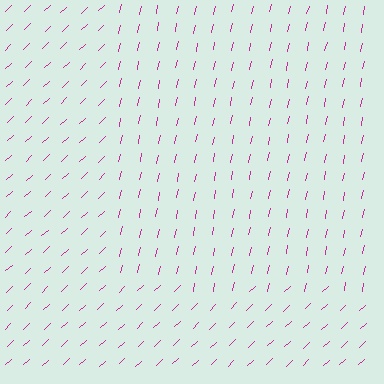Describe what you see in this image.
The image is filled with small magenta line segments. A rectangle region in the image has lines oriented differently from the surrounding lines, creating a visible texture boundary.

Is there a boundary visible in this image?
Yes, there is a texture boundary formed by a change in line orientation.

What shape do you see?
I see a rectangle.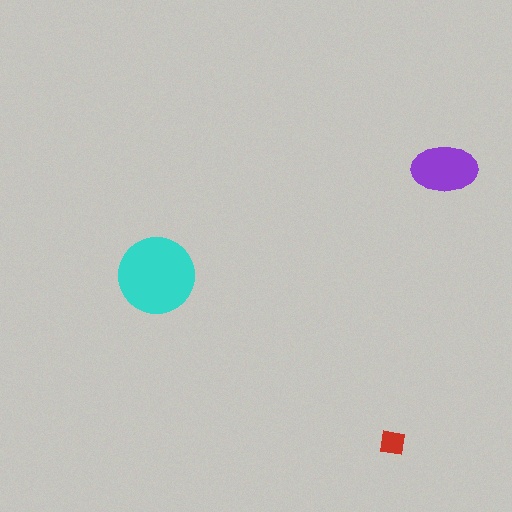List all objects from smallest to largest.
The red square, the purple ellipse, the cyan circle.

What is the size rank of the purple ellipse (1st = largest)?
2nd.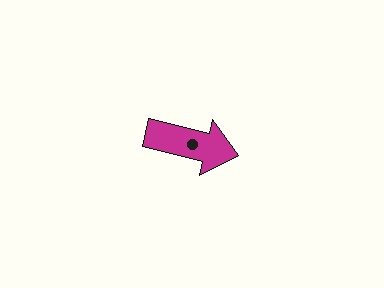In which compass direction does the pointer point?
East.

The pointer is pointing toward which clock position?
Roughly 3 o'clock.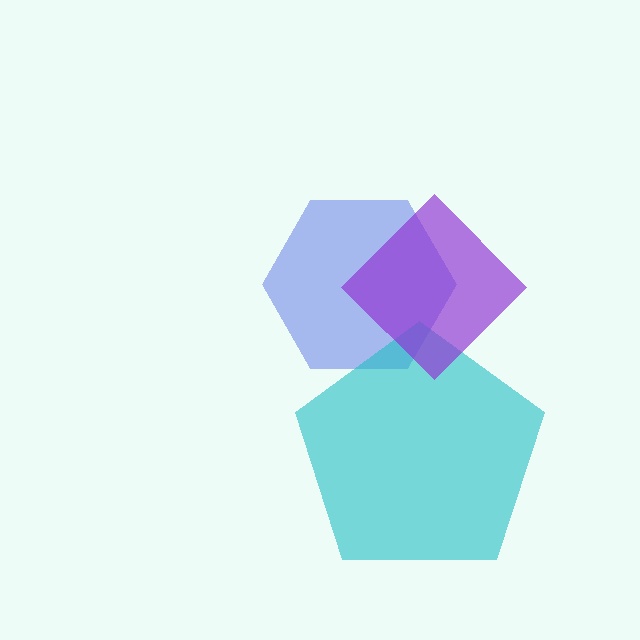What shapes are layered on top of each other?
The layered shapes are: a blue hexagon, a cyan pentagon, a purple diamond.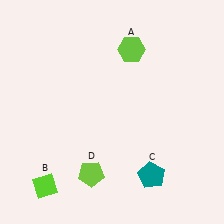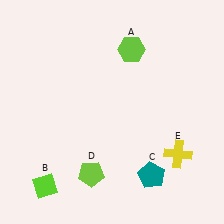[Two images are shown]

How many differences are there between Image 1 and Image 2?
There is 1 difference between the two images.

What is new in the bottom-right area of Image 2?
A yellow cross (E) was added in the bottom-right area of Image 2.